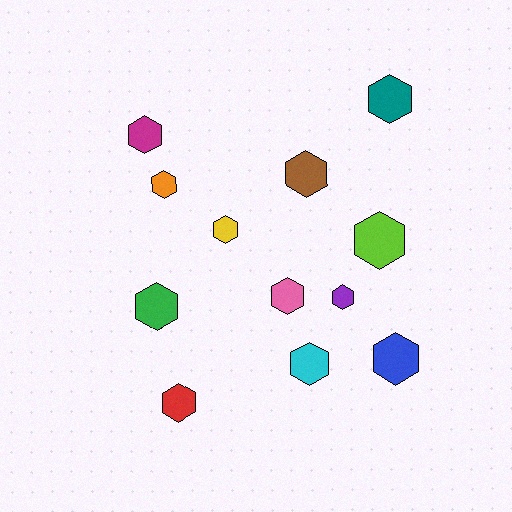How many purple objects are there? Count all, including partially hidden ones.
There is 1 purple object.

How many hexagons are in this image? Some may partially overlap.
There are 12 hexagons.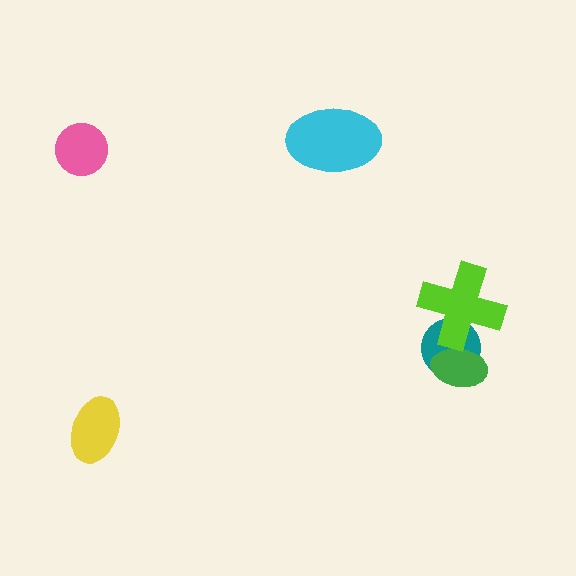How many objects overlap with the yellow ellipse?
0 objects overlap with the yellow ellipse.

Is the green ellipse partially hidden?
Yes, it is partially covered by another shape.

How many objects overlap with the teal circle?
2 objects overlap with the teal circle.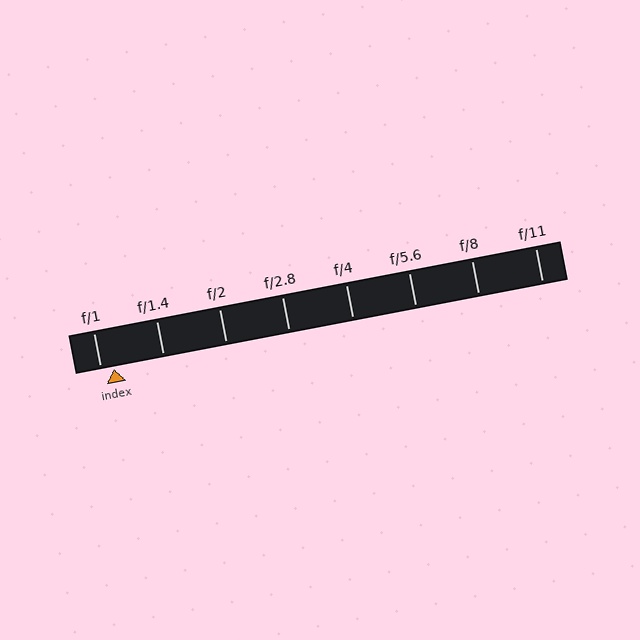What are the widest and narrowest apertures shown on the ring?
The widest aperture shown is f/1 and the narrowest is f/11.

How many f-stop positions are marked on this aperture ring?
There are 8 f-stop positions marked.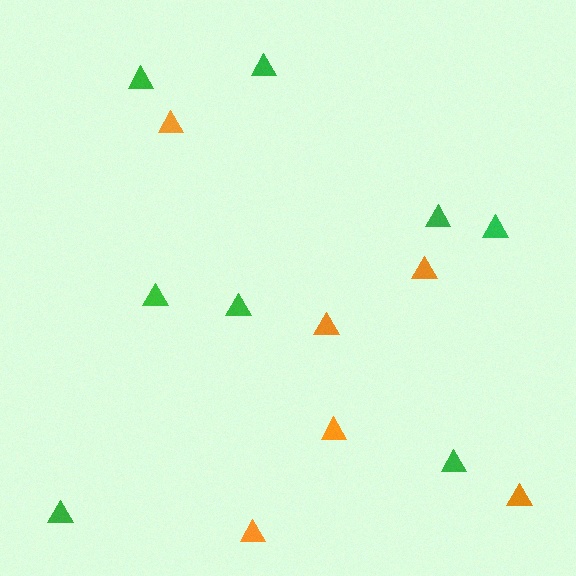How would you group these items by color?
There are 2 groups: one group of green triangles (8) and one group of orange triangles (6).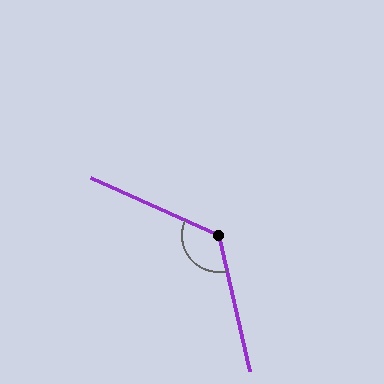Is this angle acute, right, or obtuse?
It is obtuse.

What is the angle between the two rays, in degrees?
Approximately 127 degrees.